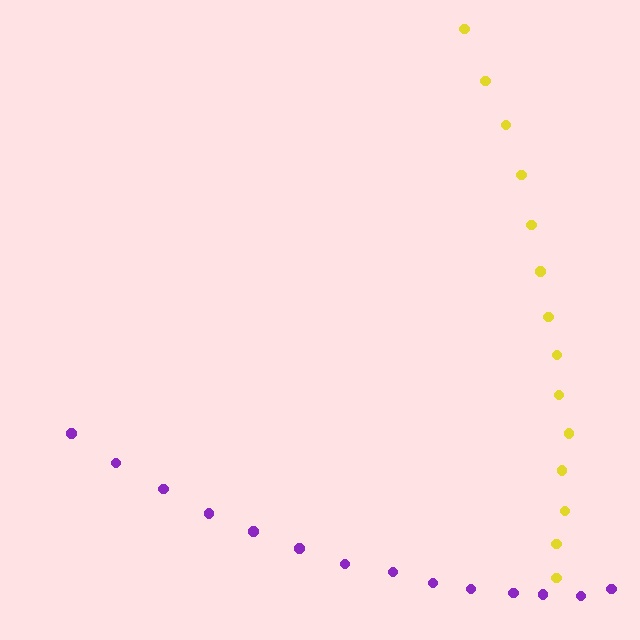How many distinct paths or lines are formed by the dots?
There are 2 distinct paths.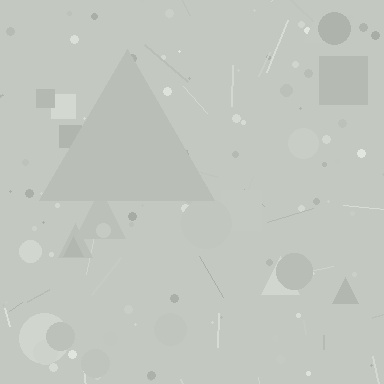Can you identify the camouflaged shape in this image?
The camouflaged shape is a triangle.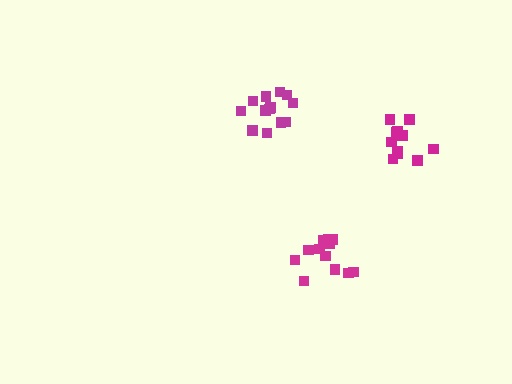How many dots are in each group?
Group 1: 11 dots, Group 2: 13 dots, Group 3: 12 dots (36 total).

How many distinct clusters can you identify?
There are 3 distinct clusters.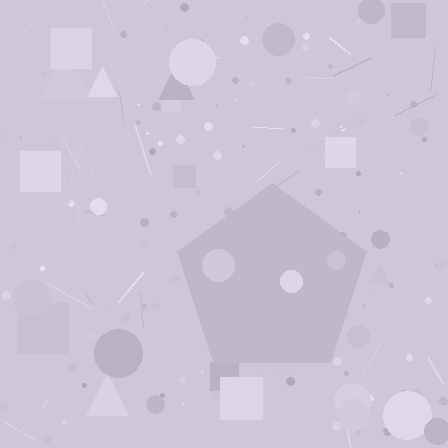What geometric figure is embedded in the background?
A pentagon is embedded in the background.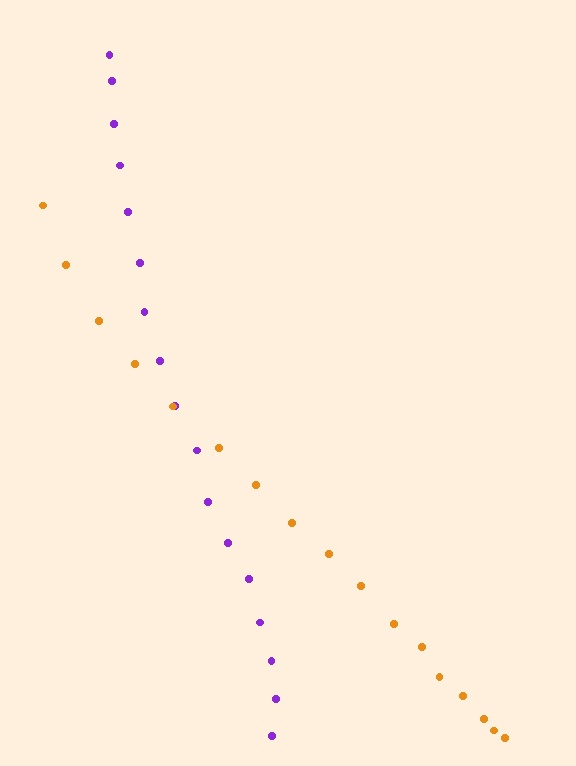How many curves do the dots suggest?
There are 2 distinct paths.